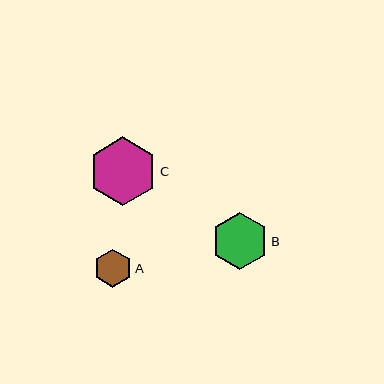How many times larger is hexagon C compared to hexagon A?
Hexagon C is approximately 1.8 times the size of hexagon A.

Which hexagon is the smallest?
Hexagon A is the smallest with a size of approximately 38 pixels.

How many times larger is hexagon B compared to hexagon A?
Hexagon B is approximately 1.5 times the size of hexagon A.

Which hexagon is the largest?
Hexagon C is the largest with a size of approximately 69 pixels.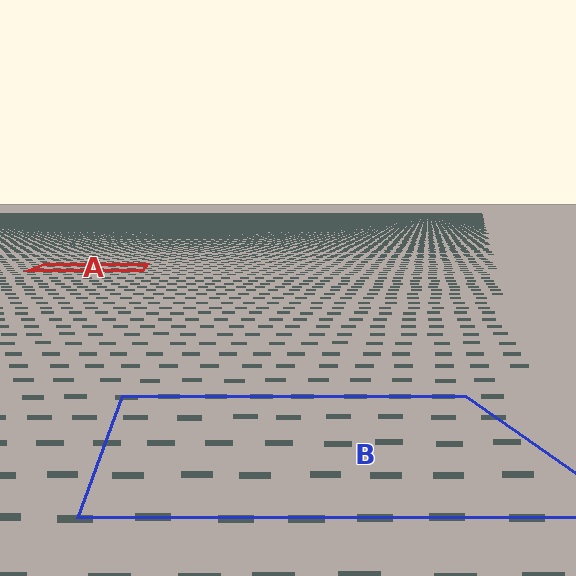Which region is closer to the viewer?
Region B is closer. The texture elements there are larger and more spread out.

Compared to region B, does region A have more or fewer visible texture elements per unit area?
Region A has more texture elements per unit area — they are packed more densely because it is farther away.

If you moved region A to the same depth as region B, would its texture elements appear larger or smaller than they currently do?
They would appear larger. At a closer depth, the same texture elements are projected at a bigger on-screen size.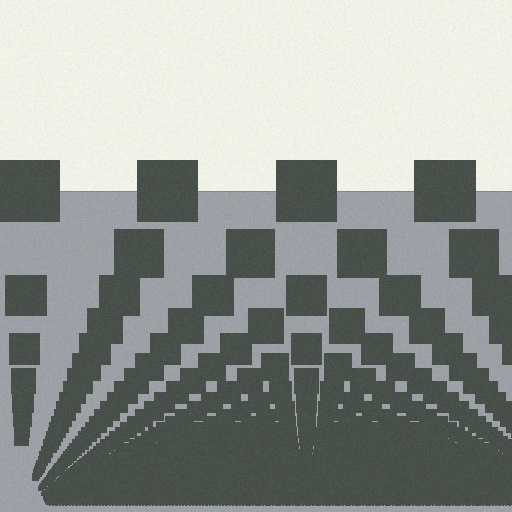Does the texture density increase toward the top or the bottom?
Density increases toward the bottom.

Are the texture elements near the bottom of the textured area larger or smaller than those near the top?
Smaller. The gradient is inverted — elements near the bottom are smaller and denser.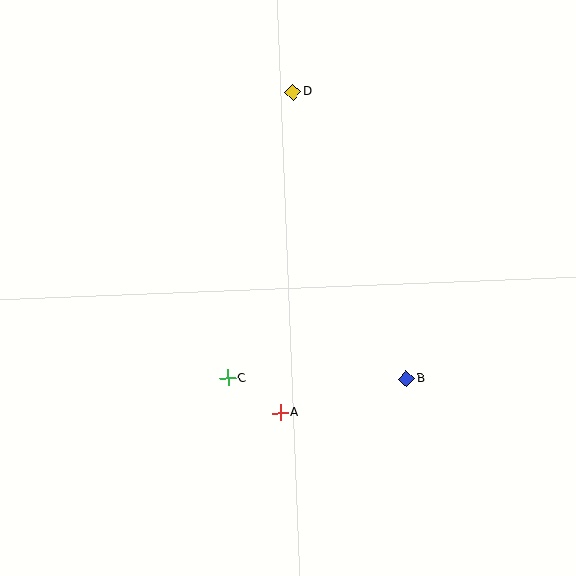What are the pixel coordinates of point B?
Point B is at (406, 379).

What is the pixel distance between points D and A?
The distance between D and A is 321 pixels.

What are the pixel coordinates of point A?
Point A is at (280, 413).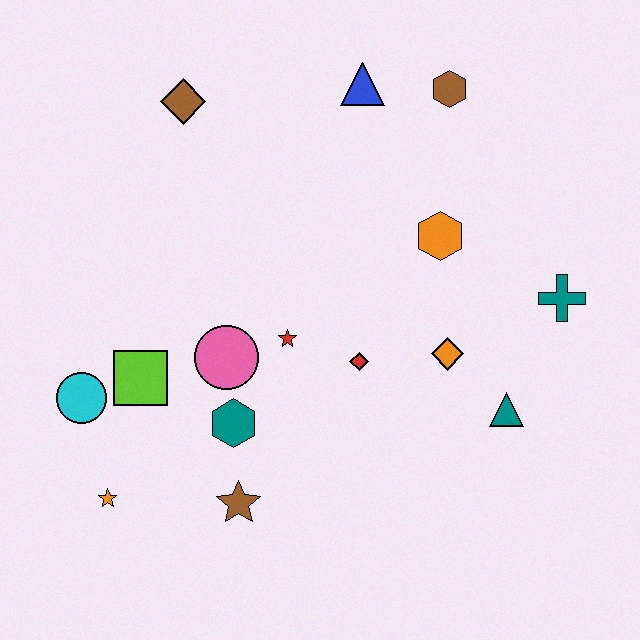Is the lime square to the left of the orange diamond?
Yes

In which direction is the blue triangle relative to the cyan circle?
The blue triangle is above the cyan circle.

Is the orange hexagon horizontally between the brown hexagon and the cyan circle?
Yes